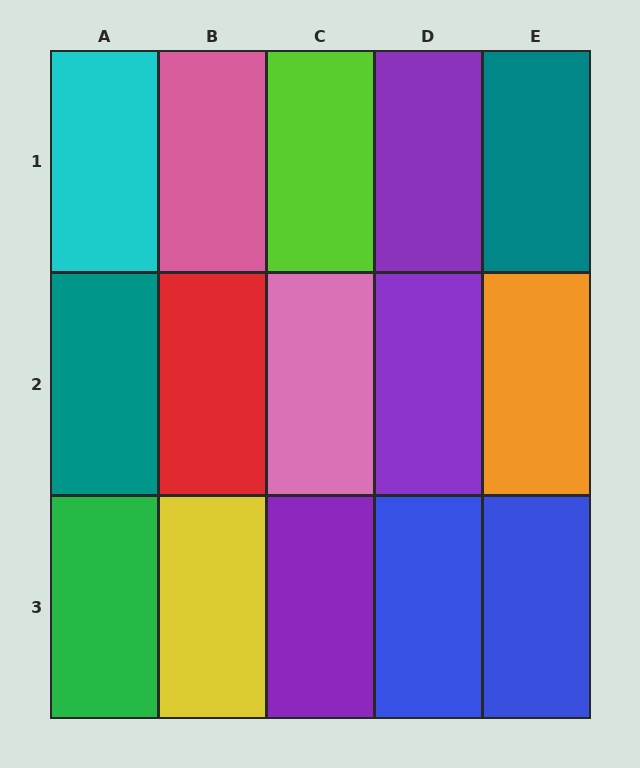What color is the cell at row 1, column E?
Teal.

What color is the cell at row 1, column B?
Pink.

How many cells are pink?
2 cells are pink.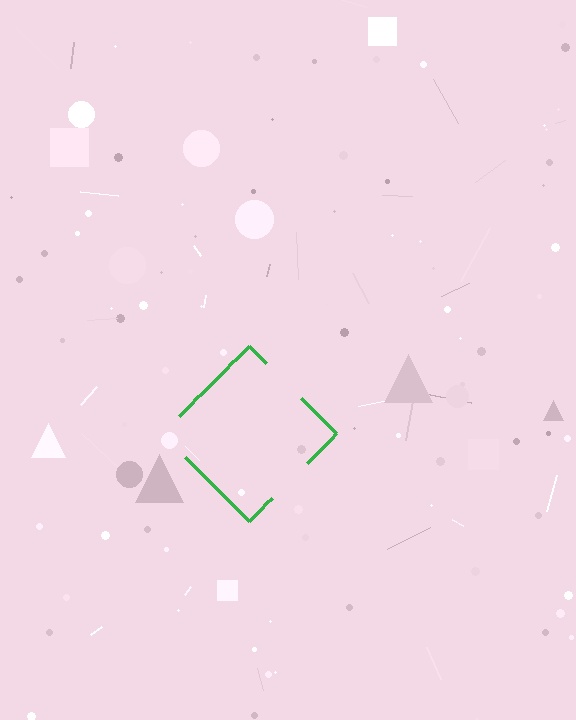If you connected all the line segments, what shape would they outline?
They would outline a diamond.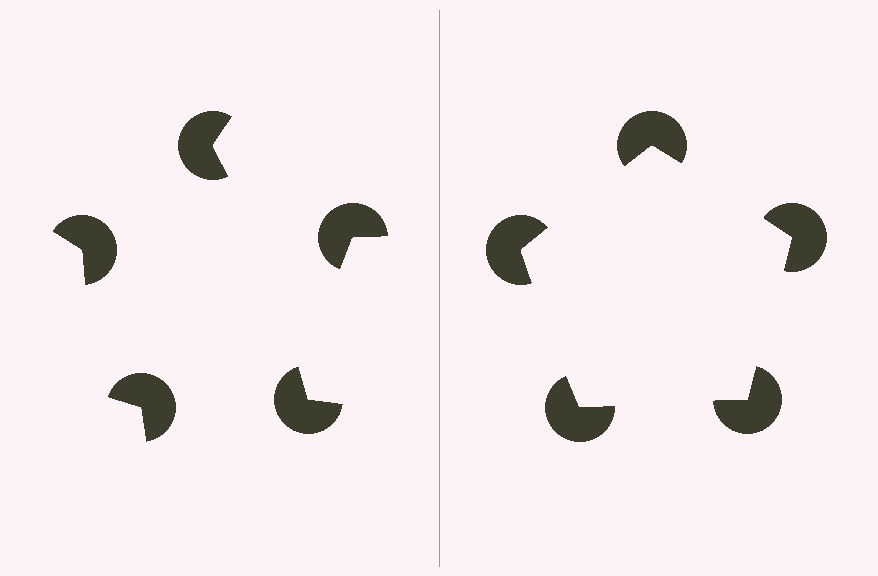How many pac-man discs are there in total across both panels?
10 — 5 on each side.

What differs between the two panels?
The pac-man discs are positioned identically on both sides; only the wedge orientations differ. On the right they align to a pentagon; on the left they are misaligned.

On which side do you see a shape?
An illusory pentagon appears on the right side. On the left side the wedge cuts are rotated, so no coherent shape forms.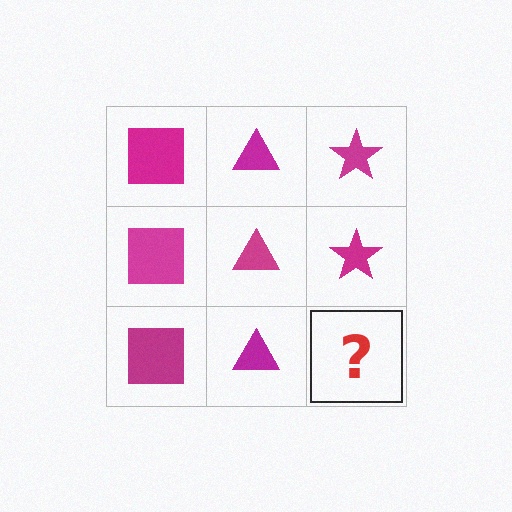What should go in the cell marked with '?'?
The missing cell should contain a magenta star.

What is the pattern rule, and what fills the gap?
The rule is that each column has a consistent shape. The gap should be filled with a magenta star.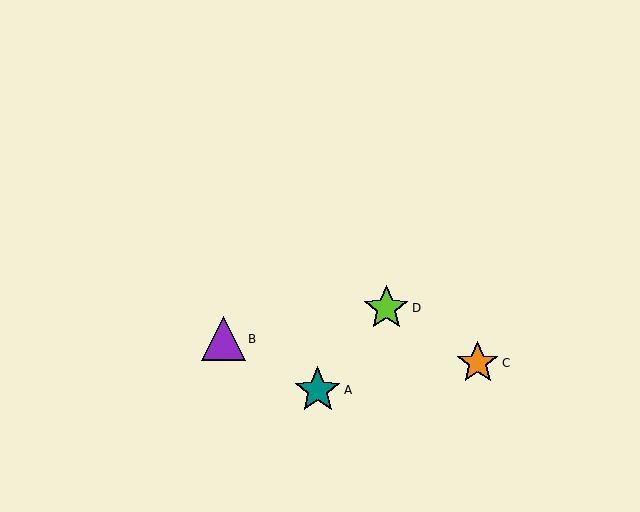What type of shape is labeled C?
Shape C is an orange star.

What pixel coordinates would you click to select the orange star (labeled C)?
Click at (478, 363) to select the orange star C.